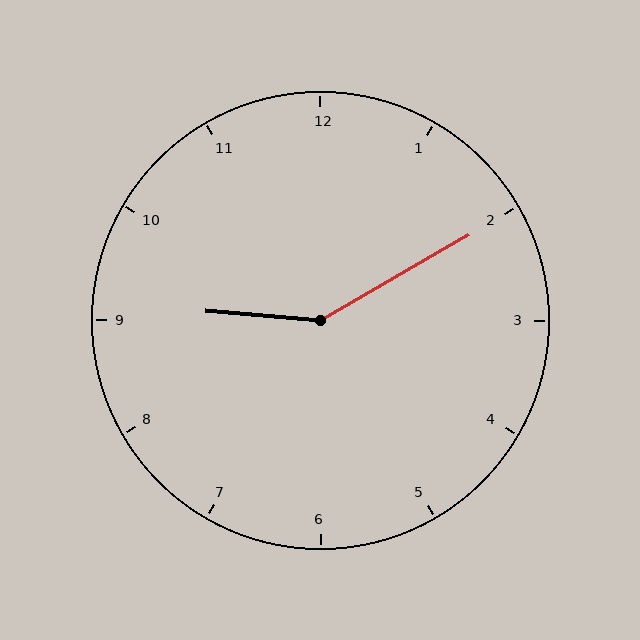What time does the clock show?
9:10.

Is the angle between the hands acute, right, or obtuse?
It is obtuse.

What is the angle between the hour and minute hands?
Approximately 145 degrees.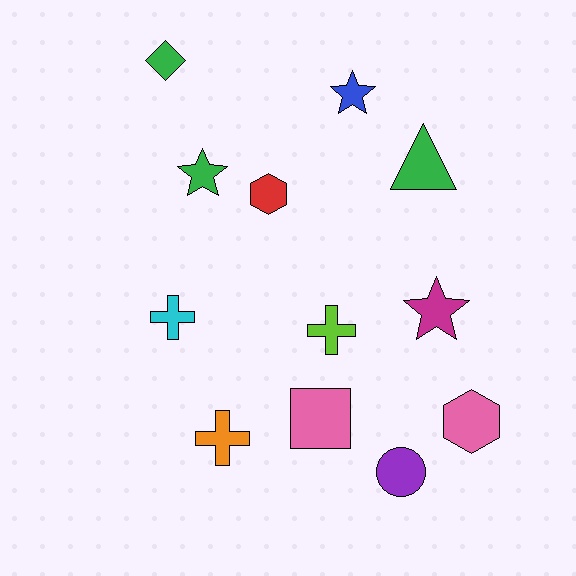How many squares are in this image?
There is 1 square.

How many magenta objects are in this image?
There is 1 magenta object.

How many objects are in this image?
There are 12 objects.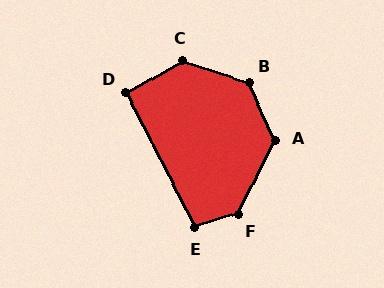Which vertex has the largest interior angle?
F, at approximately 135 degrees.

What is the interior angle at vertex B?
Approximately 133 degrees (obtuse).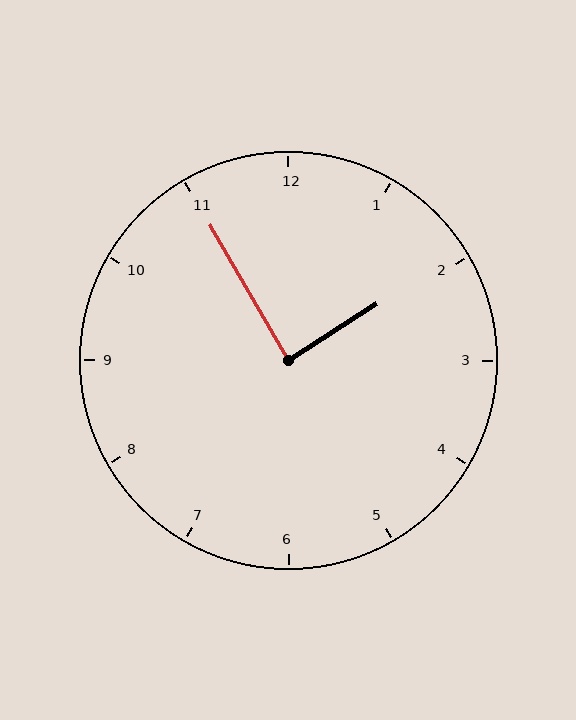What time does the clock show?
1:55.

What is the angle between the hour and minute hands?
Approximately 88 degrees.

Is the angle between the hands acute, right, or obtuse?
It is right.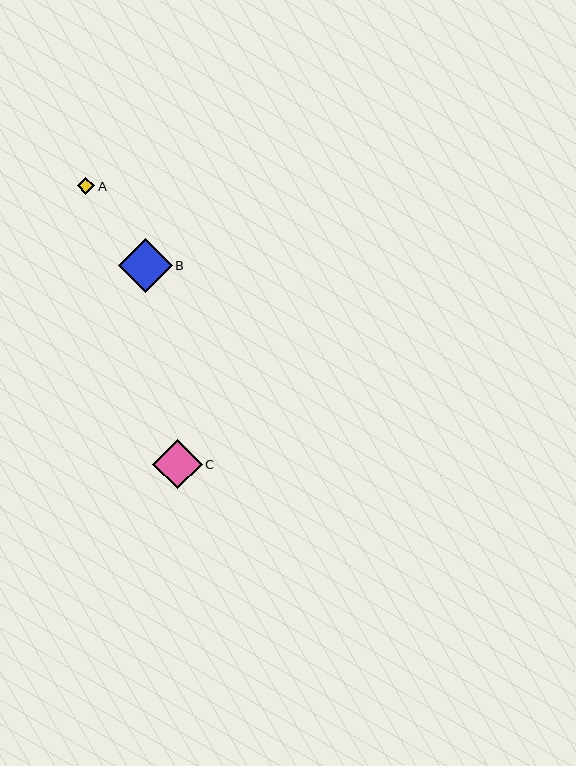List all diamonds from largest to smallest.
From largest to smallest: B, C, A.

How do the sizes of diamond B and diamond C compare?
Diamond B and diamond C are approximately the same size.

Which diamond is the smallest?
Diamond A is the smallest with a size of approximately 17 pixels.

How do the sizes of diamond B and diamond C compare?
Diamond B and diamond C are approximately the same size.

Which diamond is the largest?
Diamond B is the largest with a size of approximately 54 pixels.